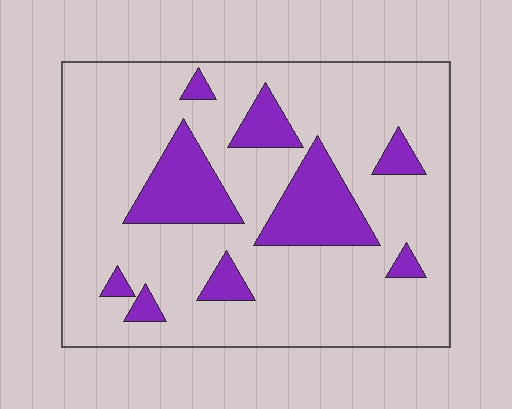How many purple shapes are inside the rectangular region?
9.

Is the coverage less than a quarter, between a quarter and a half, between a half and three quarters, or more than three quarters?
Less than a quarter.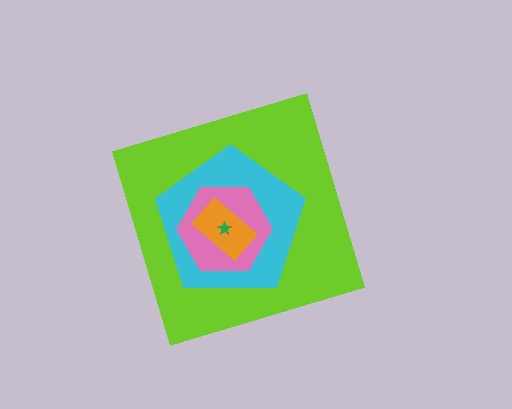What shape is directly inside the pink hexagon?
The orange rectangle.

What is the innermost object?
The green star.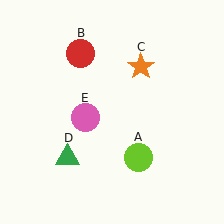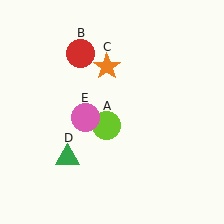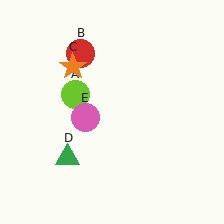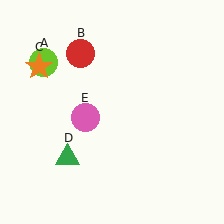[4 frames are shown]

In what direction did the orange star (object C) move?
The orange star (object C) moved left.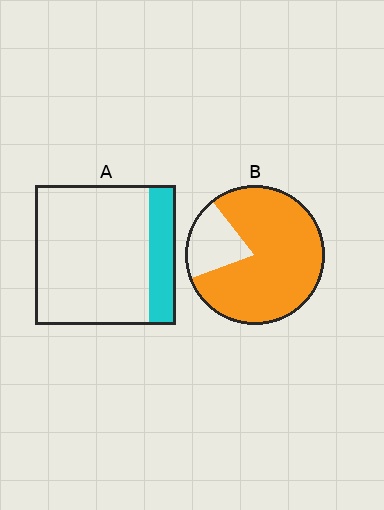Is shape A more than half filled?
No.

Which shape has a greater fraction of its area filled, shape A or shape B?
Shape B.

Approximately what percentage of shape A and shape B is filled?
A is approximately 20% and B is approximately 80%.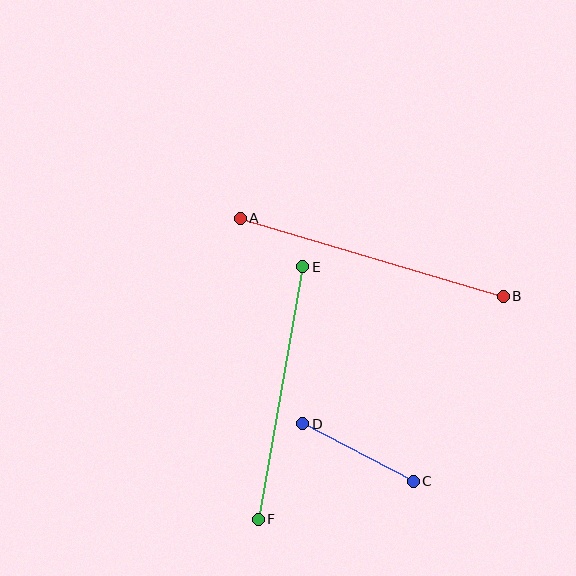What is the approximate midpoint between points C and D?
The midpoint is at approximately (358, 452) pixels.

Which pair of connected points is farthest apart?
Points A and B are farthest apart.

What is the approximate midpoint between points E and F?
The midpoint is at approximately (281, 393) pixels.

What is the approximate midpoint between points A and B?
The midpoint is at approximately (372, 257) pixels.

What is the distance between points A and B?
The distance is approximately 274 pixels.